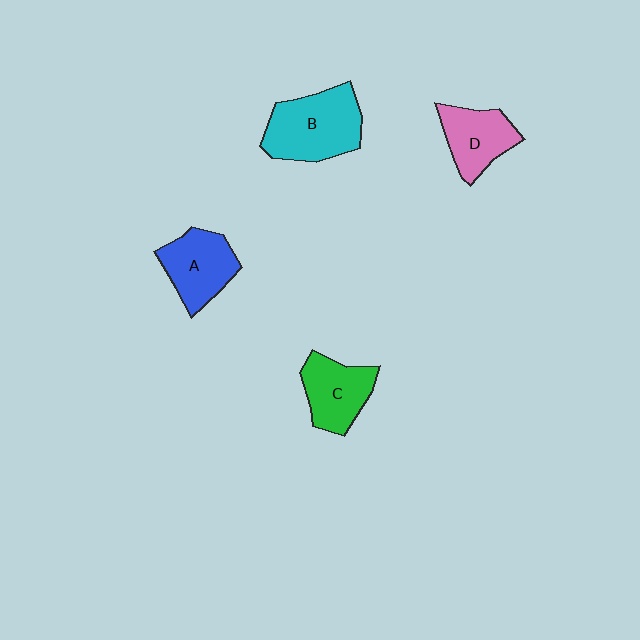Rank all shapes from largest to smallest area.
From largest to smallest: B (cyan), A (blue), C (green), D (pink).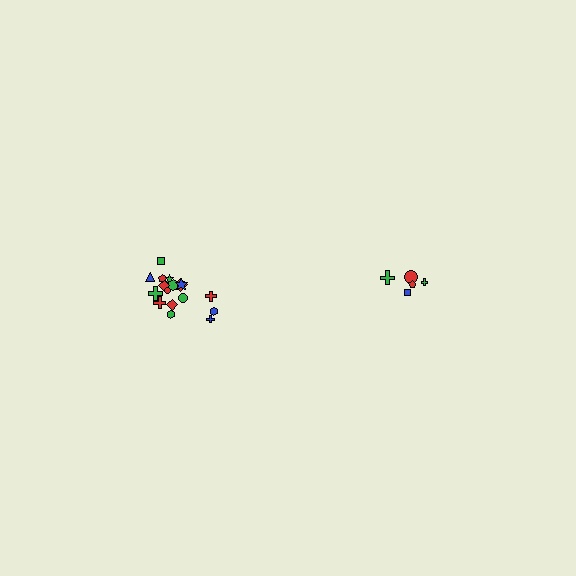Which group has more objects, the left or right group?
The left group.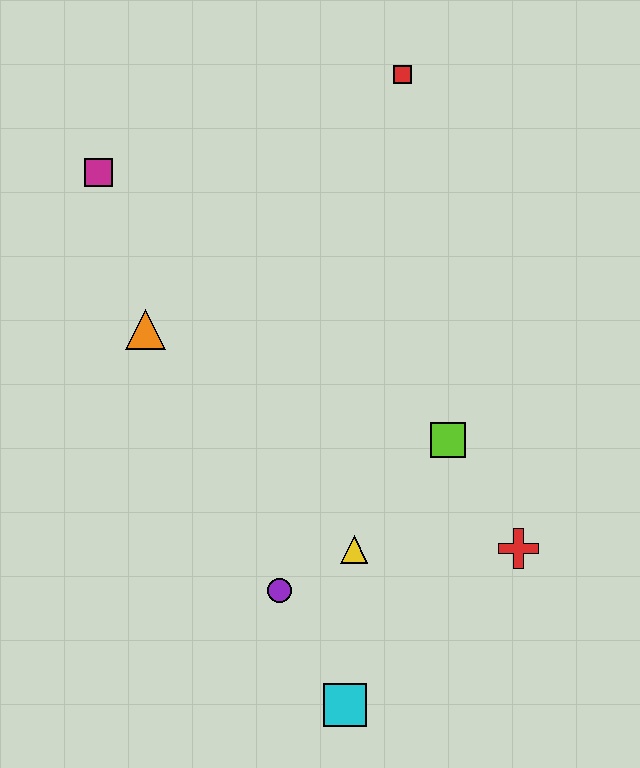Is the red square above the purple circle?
Yes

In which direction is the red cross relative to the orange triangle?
The red cross is to the right of the orange triangle.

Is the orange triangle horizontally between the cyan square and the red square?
No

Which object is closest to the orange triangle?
The magenta square is closest to the orange triangle.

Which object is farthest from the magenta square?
The cyan square is farthest from the magenta square.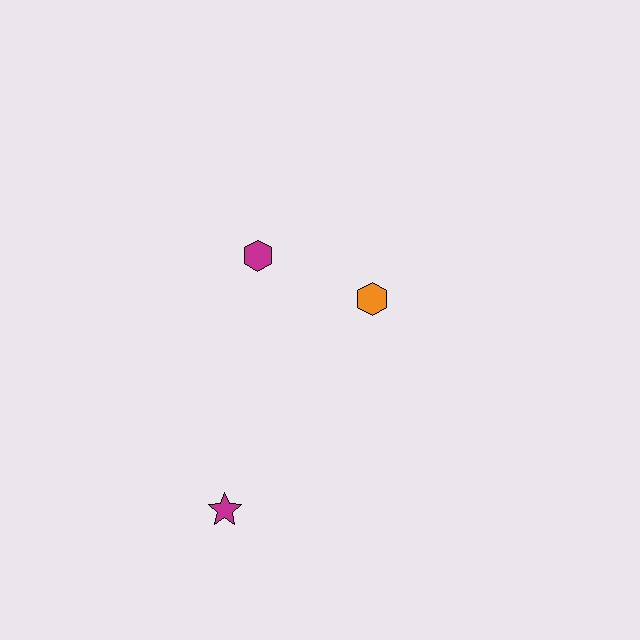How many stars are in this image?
There is 1 star.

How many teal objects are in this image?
There are no teal objects.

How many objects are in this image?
There are 3 objects.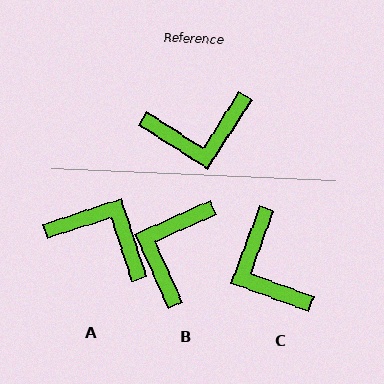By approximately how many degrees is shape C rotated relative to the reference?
Approximately 78 degrees clockwise.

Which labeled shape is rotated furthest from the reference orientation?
A, about 140 degrees away.